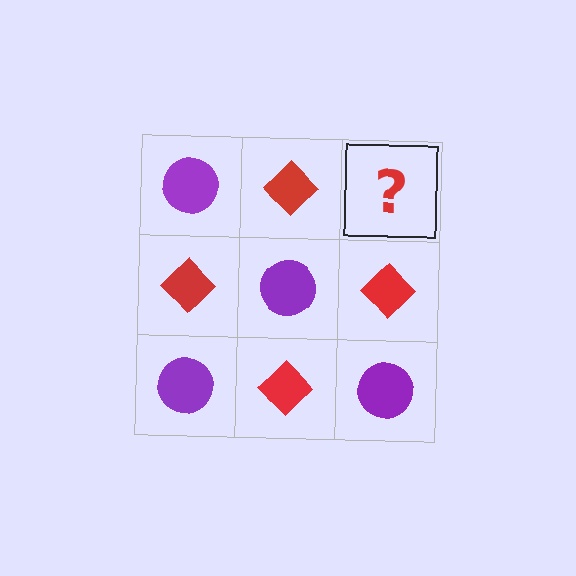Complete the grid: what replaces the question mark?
The question mark should be replaced with a purple circle.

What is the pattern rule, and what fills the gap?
The rule is that it alternates purple circle and red diamond in a checkerboard pattern. The gap should be filled with a purple circle.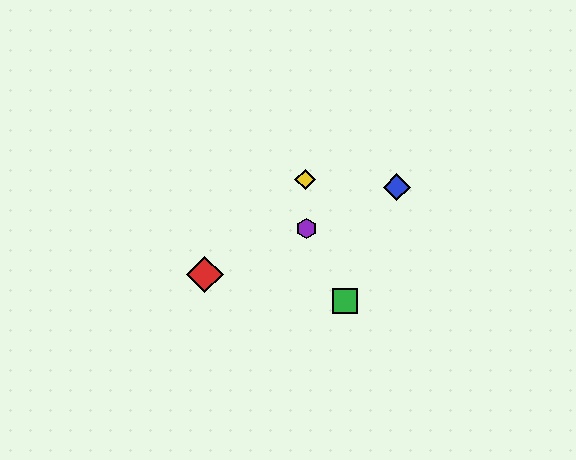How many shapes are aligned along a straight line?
3 shapes (the red diamond, the blue diamond, the purple hexagon) are aligned along a straight line.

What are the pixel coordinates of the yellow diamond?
The yellow diamond is at (305, 179).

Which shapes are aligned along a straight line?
The red diamond, the blue diamond, the purple hexagon are aligned along a straight line.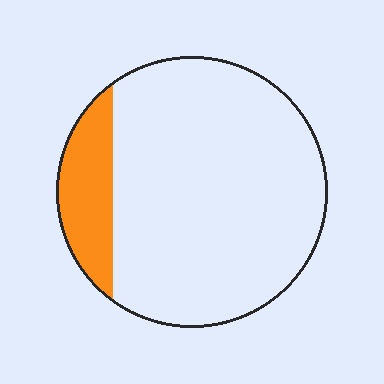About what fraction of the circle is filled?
About one sixth (1/6).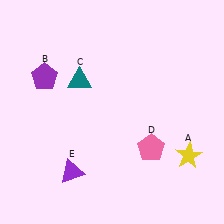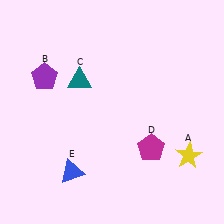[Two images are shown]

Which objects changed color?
D changed from pink to magenta. E changed from purple to blue.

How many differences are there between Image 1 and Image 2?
There are 2 differences between the two images.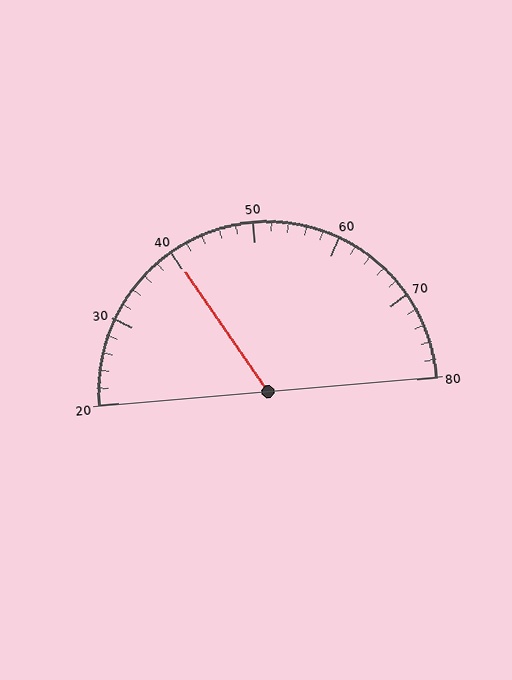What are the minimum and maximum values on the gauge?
The gauge ranges from 20 to 80.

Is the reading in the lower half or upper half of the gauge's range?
The reading is in the lower half of the range (20 to 80).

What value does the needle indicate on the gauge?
The needle indicates approximately 40.